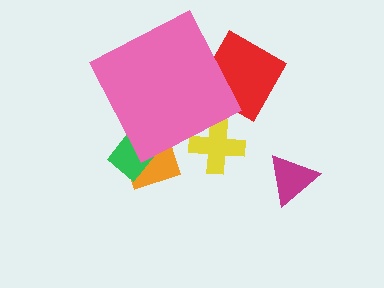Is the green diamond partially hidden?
Yes, the green diamond is partially hidden behind the pink diamond.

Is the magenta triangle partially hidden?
No, the magenta triangle is fully visible.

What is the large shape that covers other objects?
A pink diamond.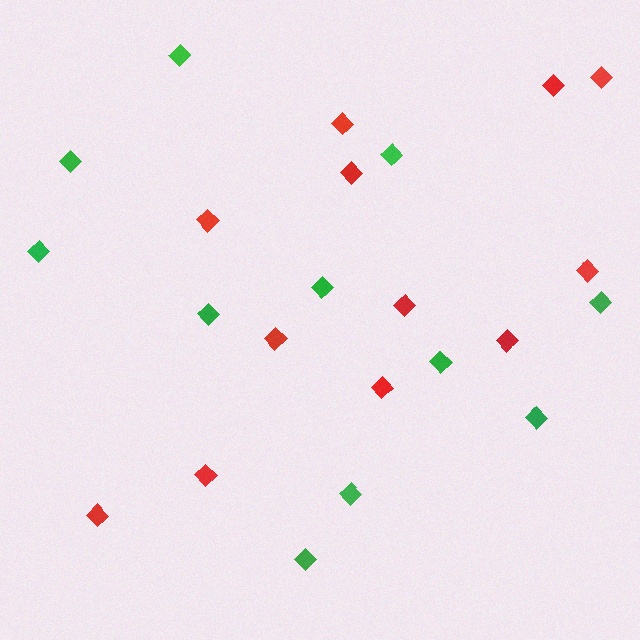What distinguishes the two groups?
There are 2 groups: one group of green diamonds (11) and one group of red diamonds (12).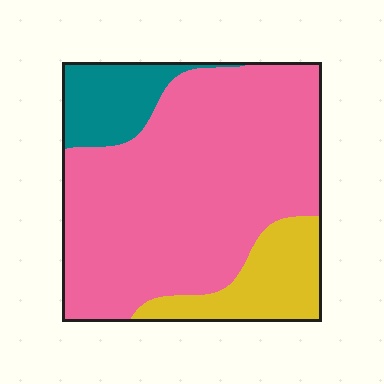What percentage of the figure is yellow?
Yellow covers 16% of the figure.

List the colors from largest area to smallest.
From largest to smallest: pink, yellow, teal.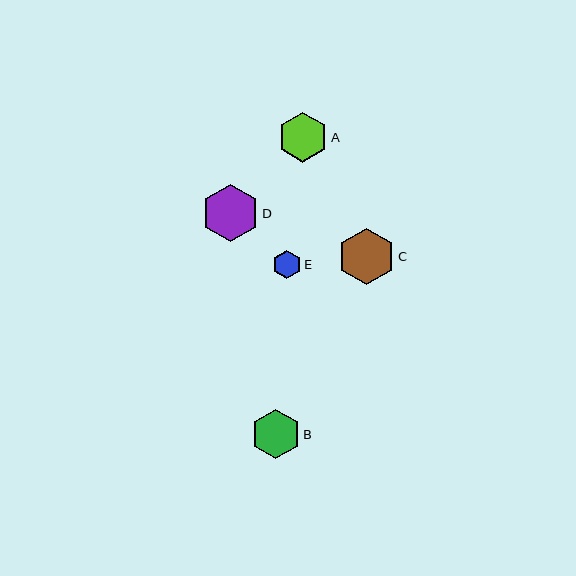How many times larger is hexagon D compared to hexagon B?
Hexagon D is approximately 1.2 times the size of hexagon B.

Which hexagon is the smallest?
Hexagon E is the smallest with a size of approximately 28 pixels.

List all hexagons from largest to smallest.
From largest to smallest: D, C, A, B, E.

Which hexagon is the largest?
Hexagon D is the largest with a size of approximately 57 pixels.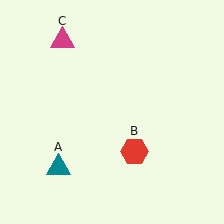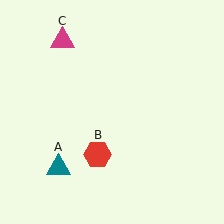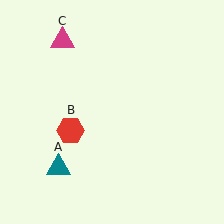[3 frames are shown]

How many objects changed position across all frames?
1 object changed position: red hexagon (object B).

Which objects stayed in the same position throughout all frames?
Teal triangle (object A) and magenta triangle (object C) remained stationary.